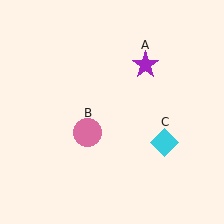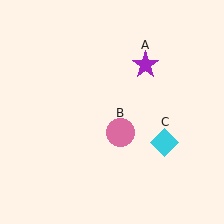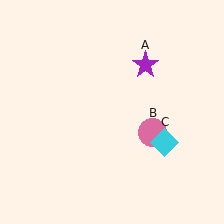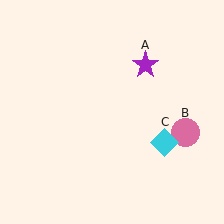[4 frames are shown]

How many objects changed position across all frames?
1 object changed position: pink circle (object B).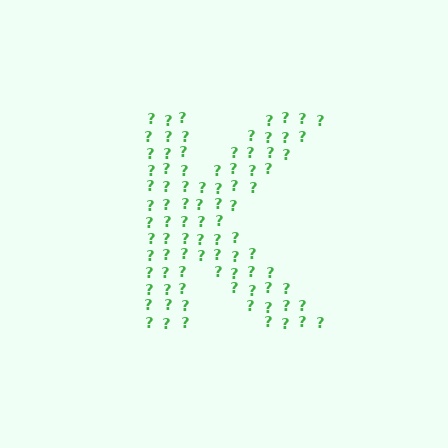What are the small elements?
The small elements are question marks.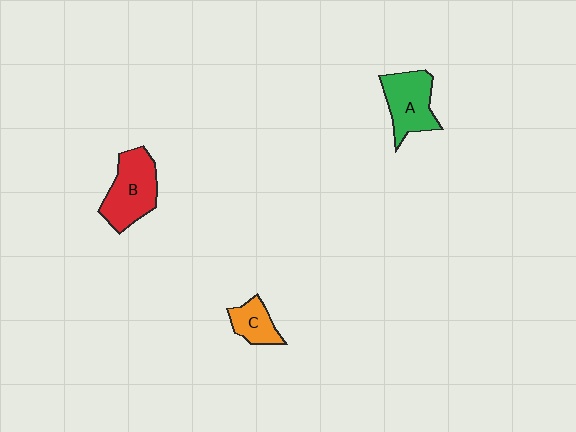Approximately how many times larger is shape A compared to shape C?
Approximately 1.8 times.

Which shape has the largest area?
Shape B (red).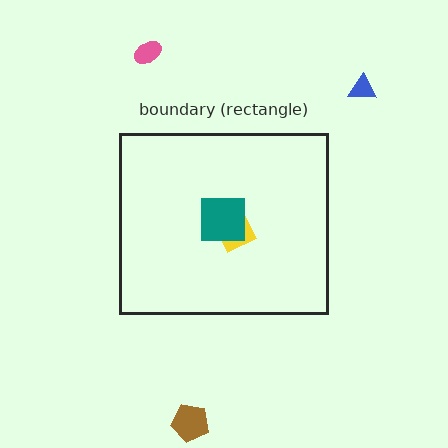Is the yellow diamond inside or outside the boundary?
Inside.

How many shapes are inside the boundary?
2 inside, 3 outside.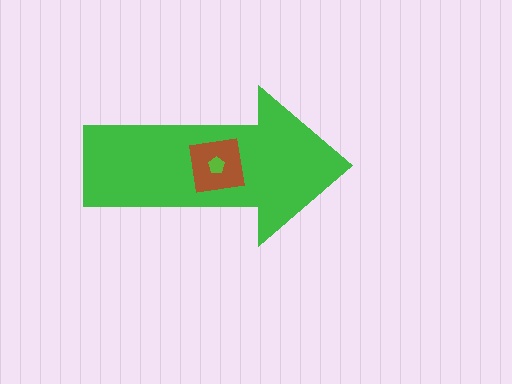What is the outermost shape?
The green arrow.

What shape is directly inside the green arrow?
The brown square.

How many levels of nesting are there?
3.